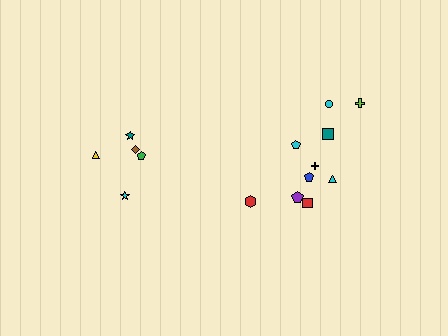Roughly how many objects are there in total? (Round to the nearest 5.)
Roughly 15 objects in total.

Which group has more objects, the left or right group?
The right group.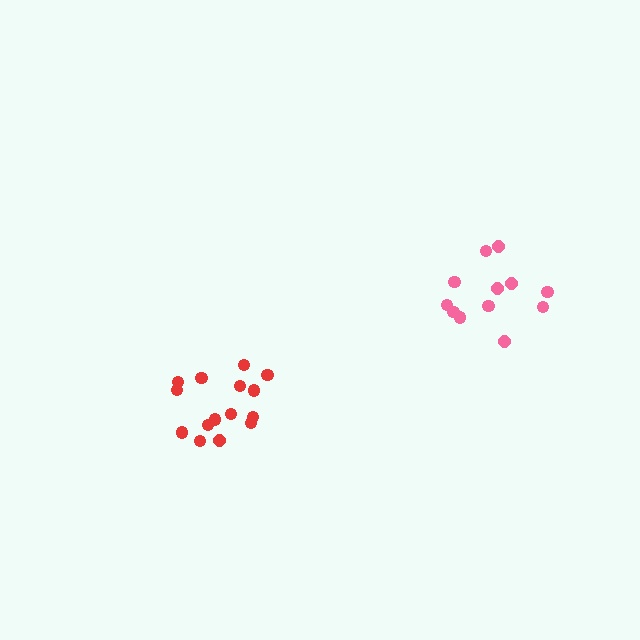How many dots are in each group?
Group 1: 15 dots, Group 2: 12 dots (27 total).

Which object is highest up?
The pink cluster is topmost.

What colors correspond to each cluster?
The clusters are colored: red, pink.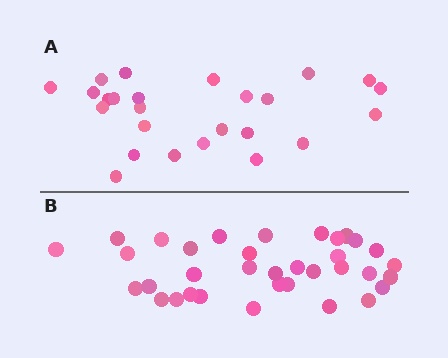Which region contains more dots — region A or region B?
Region B (the bottom region) has more dots.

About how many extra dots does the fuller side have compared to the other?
Region B has roughly 10 or so more dots than region A.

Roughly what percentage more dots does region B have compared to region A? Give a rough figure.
About 40% more.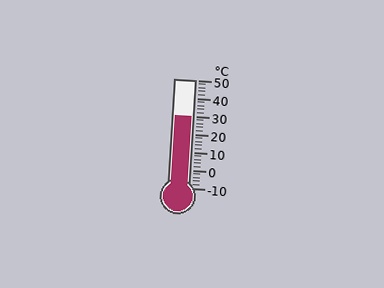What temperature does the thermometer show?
The thermometer shows approximately 30°C.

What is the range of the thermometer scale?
The thermometer scale ranges from -10°C to 50°C.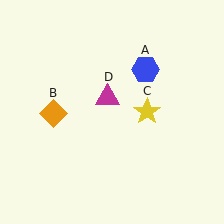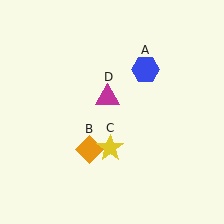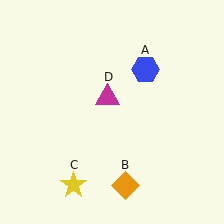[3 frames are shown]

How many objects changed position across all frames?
2 objects changed position: orange diamond (object B), yellow star (object C).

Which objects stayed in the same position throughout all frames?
Blue hexagon (object A) and magenta triangle (object D) remained stationary.